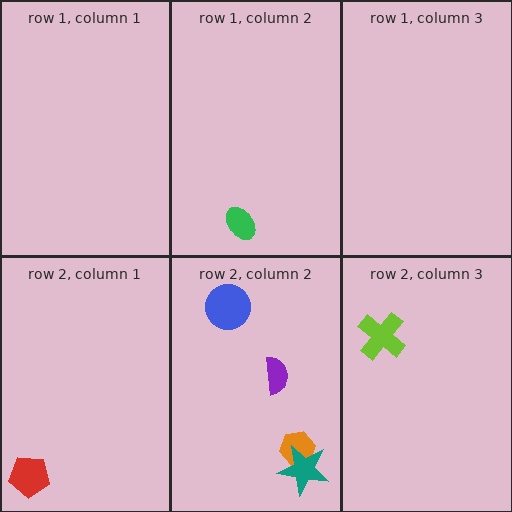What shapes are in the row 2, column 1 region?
The red pentagon.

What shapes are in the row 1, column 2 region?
The green ellipse.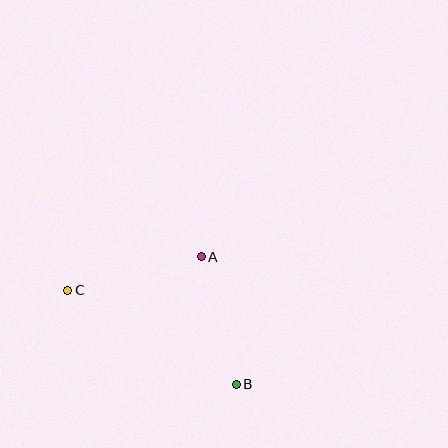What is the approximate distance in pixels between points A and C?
The distance between A and C is approximately 137 pixels.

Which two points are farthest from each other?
Points B and C are farthest from each other.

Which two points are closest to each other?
Points A and B are closest to each other.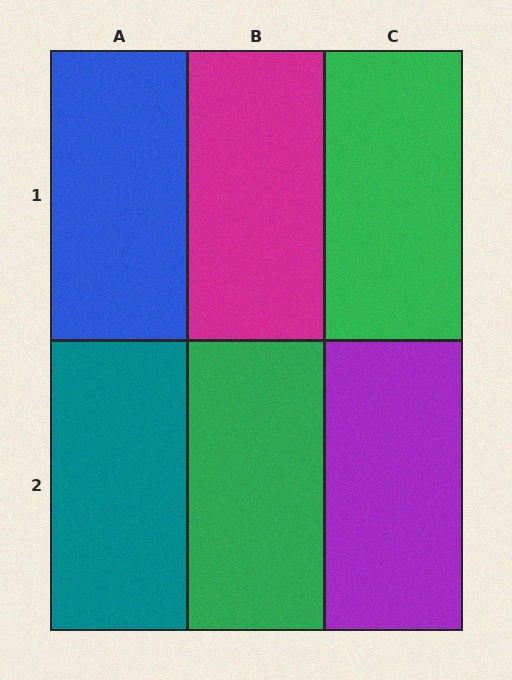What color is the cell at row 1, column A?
Blue.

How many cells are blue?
1 cell is blue.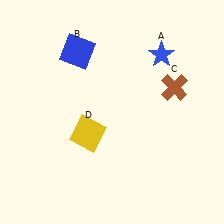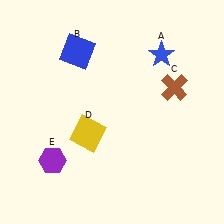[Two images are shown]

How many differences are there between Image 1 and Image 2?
There is 1 difference between the two images.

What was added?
A purple hexagon (E) was added in Image 2.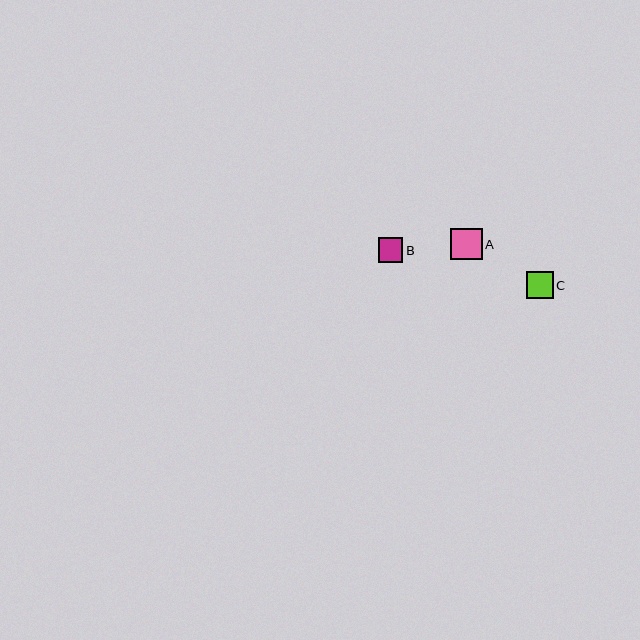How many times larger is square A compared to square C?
Square A is approximately 1.2 times the size of square C.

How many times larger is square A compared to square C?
Square A is approximately 1.2 times the size of square C.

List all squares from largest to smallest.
From largest to smallest: A, C, B.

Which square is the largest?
Square A is the largest with a size of approximately 32 pixels.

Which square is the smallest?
Square B is the smallest with a size of approximately 25 pixels.